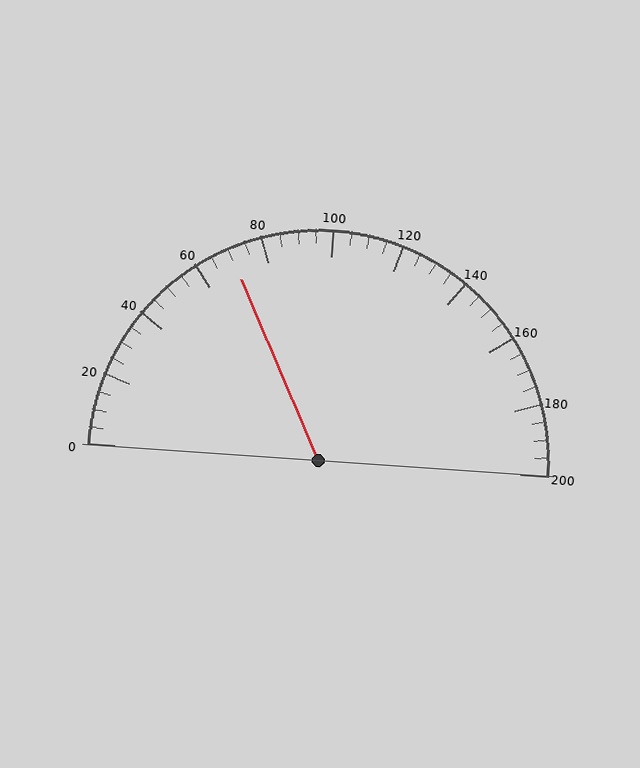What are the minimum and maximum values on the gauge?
The gauge ranges from 0 to 200.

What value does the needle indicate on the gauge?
The needle indicates approximately 70.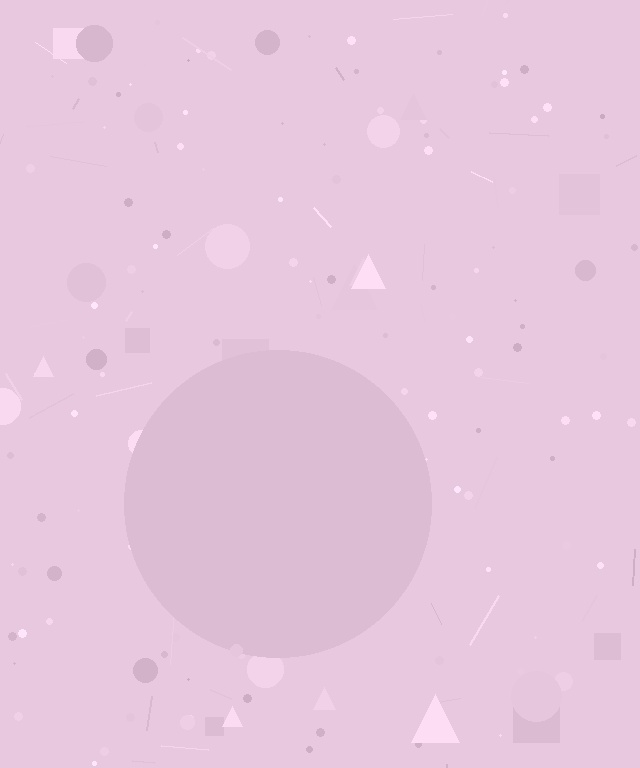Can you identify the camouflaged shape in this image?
The camouflaged shape is a circle.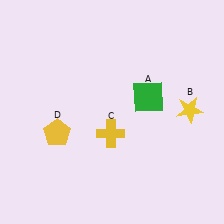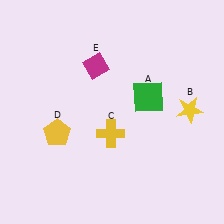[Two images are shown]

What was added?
A magenta diamond (E) was added in Image 2.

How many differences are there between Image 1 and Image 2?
There is 1 difference between the two images.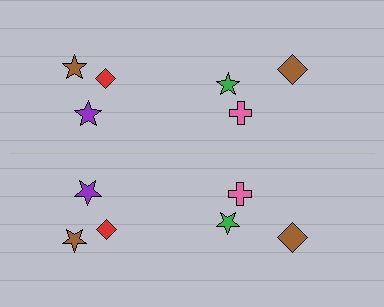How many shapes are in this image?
There are 12 shapes in this image.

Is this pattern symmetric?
Yes, this pattern has bilateral (reflection) symmetry.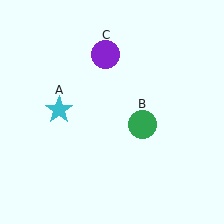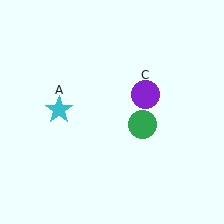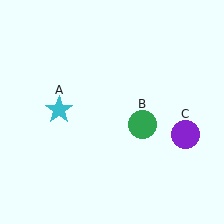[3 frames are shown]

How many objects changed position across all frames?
1 object changed position: purple circle (object C).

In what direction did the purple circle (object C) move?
The purple circle (object C) moved down and to the right.